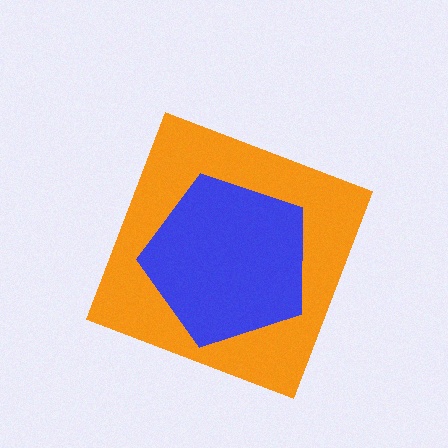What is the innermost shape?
The blue pentagon.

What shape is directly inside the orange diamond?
The blue pentagon.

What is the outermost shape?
The orange diamond.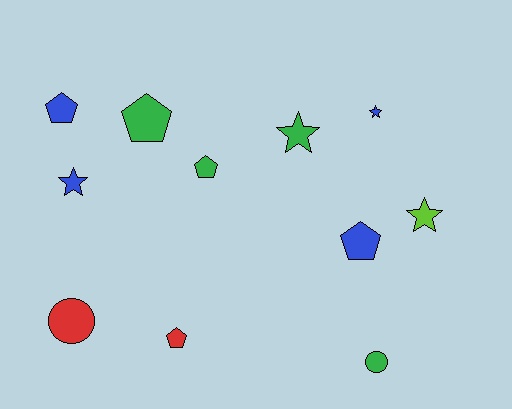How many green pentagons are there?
There are 2 green pentagons.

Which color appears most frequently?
Green, with 4 objects.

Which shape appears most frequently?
Pentagon, with 5 objects.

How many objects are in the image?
There are 11 objects.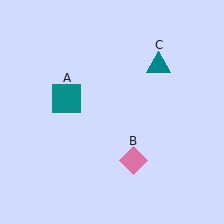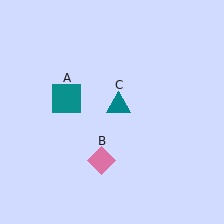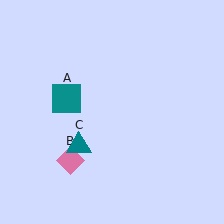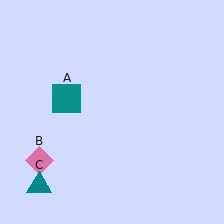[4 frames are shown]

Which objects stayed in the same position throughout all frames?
Teal square (object A) remained stationary.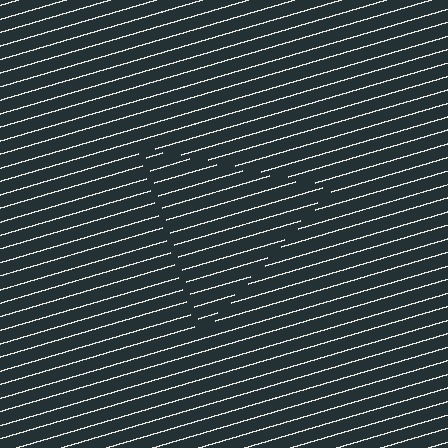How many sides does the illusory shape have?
3 sides — the line-ends trace a triangle.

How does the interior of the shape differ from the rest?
The interior of the shape contains the same grating, shifted by half a period — the contour is defined by the phase discontinuity where line-ends from the inner and outer gratings abut.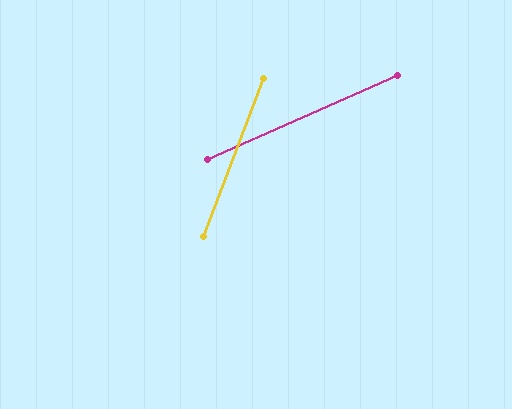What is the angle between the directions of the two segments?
Approximately 45 degrees.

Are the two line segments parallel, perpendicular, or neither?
Neither parallel nor perpendicular — they differ by about 45°.